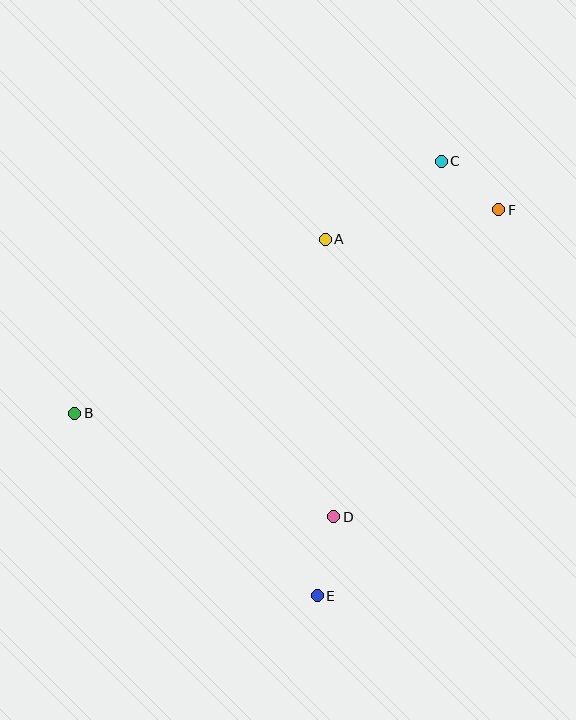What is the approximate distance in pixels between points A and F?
The distance between A and F is approximately 176 pixels.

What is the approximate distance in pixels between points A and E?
The distance between A and E is approximately 357 pixels.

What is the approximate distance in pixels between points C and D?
The distance between C and D is approximately 372 pixels.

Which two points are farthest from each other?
Points B and F are farthest from each other.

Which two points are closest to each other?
Points C and F are closest to each other.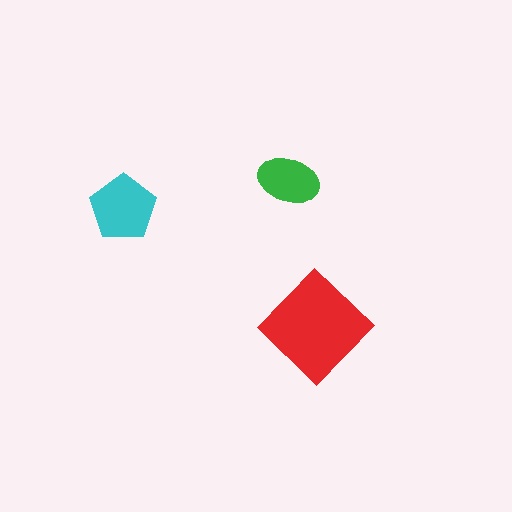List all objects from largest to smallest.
The red diamond, the cyan pentagon, the green ellipse.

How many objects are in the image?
There are 3 objects in the image.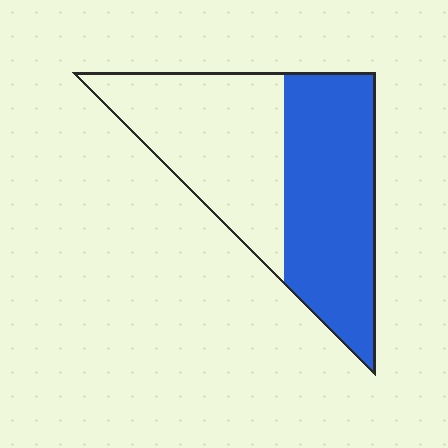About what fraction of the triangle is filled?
About one half (1/2).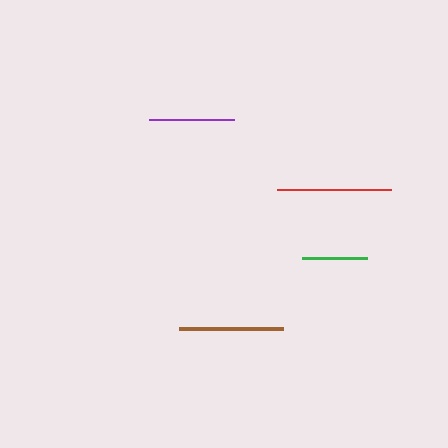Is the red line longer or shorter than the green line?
The red line is longer than the green line.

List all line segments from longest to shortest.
From longest to shortest: red, brown, purple, green.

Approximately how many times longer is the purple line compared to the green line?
The purple line is approximately 1.3 times the length of the green line.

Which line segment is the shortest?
The green line is the shortest at approximately 65 pixels.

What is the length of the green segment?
The green segment is approximately 65 pixels long.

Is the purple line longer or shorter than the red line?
The red line is longer than the purple line.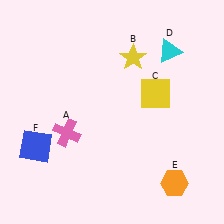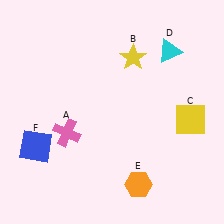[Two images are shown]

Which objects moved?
The objects that moved are: the yellow square (C), the orange hexagon (E).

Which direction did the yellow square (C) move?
The yellow square (C) moved right.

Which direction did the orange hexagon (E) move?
The orange hexagon (E) moved left.